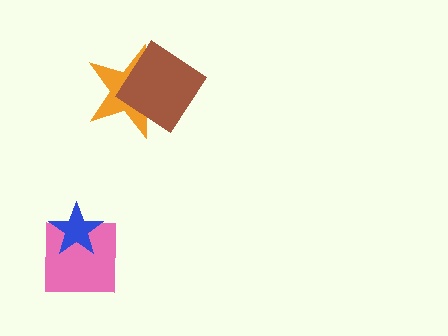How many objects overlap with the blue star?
1 object overlaps with the blue star.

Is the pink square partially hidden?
Yes, it is partially covered by another shape.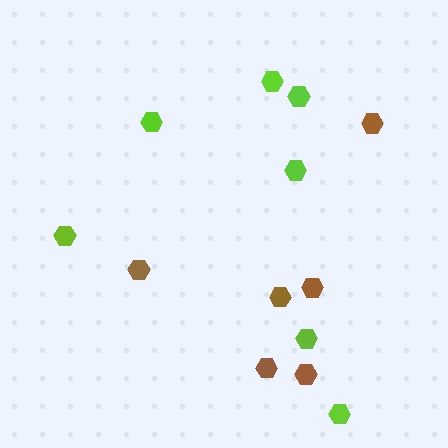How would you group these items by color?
There are 2 groups: one group of brown hexagons (6) and one group of lime hexagons (7).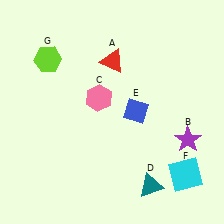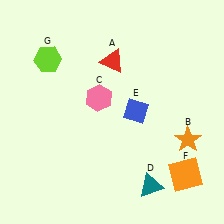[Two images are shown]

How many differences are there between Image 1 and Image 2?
There are 2 differences between the two images.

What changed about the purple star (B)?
In Image 1, B is purple. In Image 2, it changed to orange.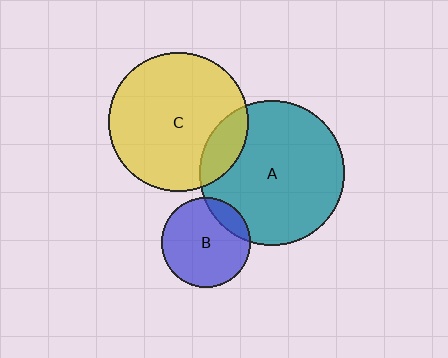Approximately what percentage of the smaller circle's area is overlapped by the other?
Approximately 15%.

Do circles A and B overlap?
Yes.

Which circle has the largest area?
Circle A (teal).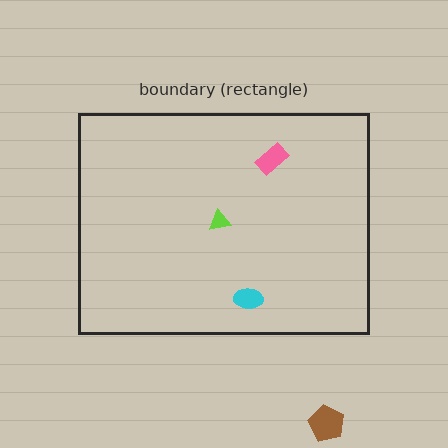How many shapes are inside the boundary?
3 inside, 1 outside.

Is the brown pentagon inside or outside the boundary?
Outside.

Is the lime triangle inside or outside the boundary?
Inside.